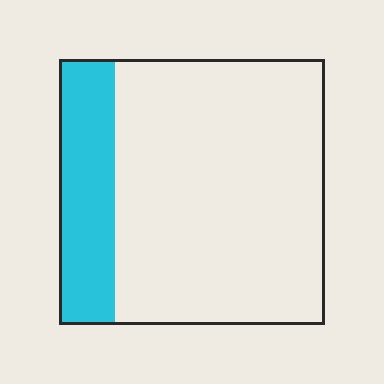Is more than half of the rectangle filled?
No.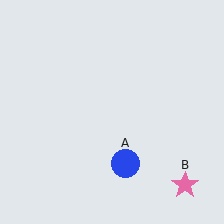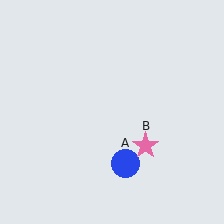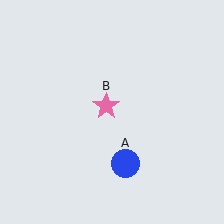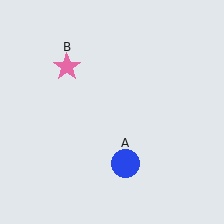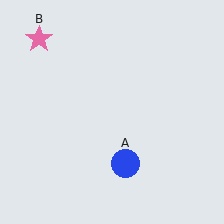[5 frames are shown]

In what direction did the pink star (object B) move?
The pink star (object B) moved up and to the left.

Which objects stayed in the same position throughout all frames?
Blue circle (object A) remained stationary.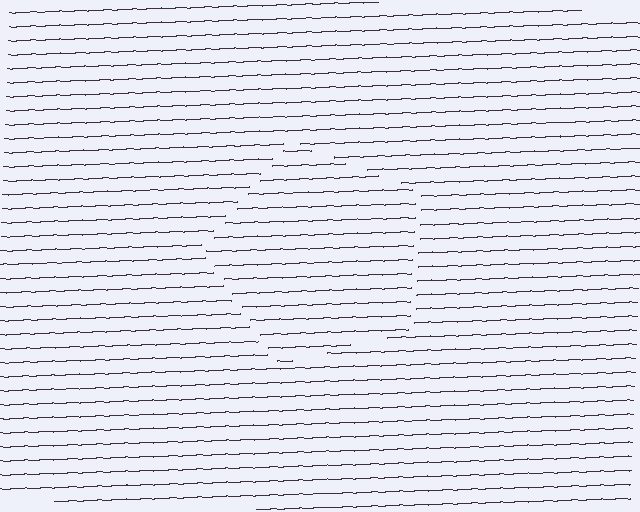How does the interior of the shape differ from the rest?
The interior of the shape contains the same grating, shifted by half a period — the contour is defined by the phase discontinuity where line-ends from the inner and outer gratings abut.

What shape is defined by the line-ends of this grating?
An illusory pentagon. The interior of the shape contains the same grating, shifted by half a period — the contour is defined by the phase discontinuity where line-ends from the inner and outer gratings abut.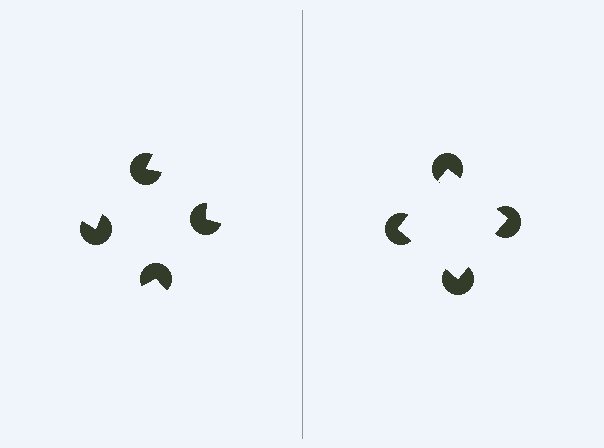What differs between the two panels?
The pac-man discs are positioned identically on both sides; only the wedge orientations differ. On the right they align to a square; on the left they are misaligned.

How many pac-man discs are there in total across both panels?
8 — 4 on each side.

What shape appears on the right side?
An illusory square.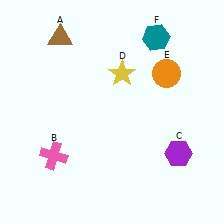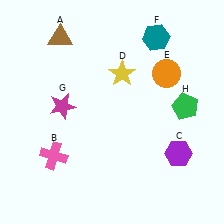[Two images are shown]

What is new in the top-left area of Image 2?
A magenta star (G) was added in the top-left area of Image 2.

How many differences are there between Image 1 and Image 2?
There are 2 differences between the two images.